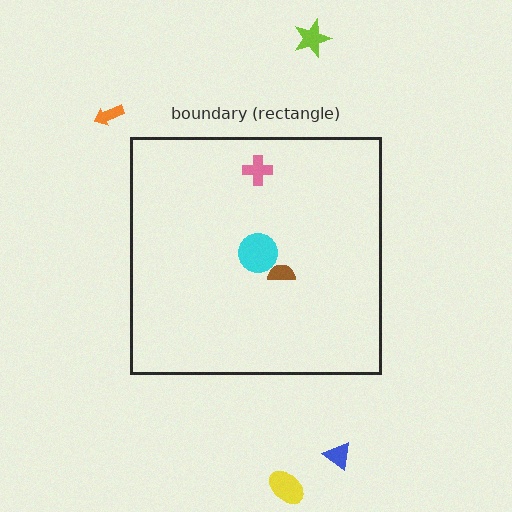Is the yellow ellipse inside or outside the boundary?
Outside.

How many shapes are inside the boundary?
3 inside, 4 outside.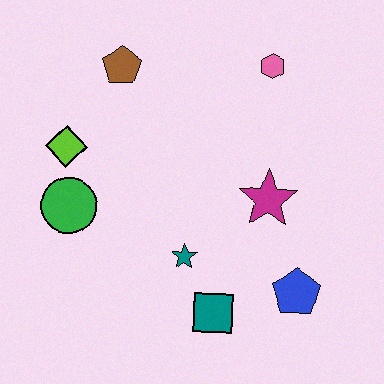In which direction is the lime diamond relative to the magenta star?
The lime diamond is to the left of the magenta star.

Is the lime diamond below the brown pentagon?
Yes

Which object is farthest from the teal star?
The pink hexagon is farthest from the teal star.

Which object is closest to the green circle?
The lime diamond is closest to the green circle.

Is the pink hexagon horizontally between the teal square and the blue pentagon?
Yes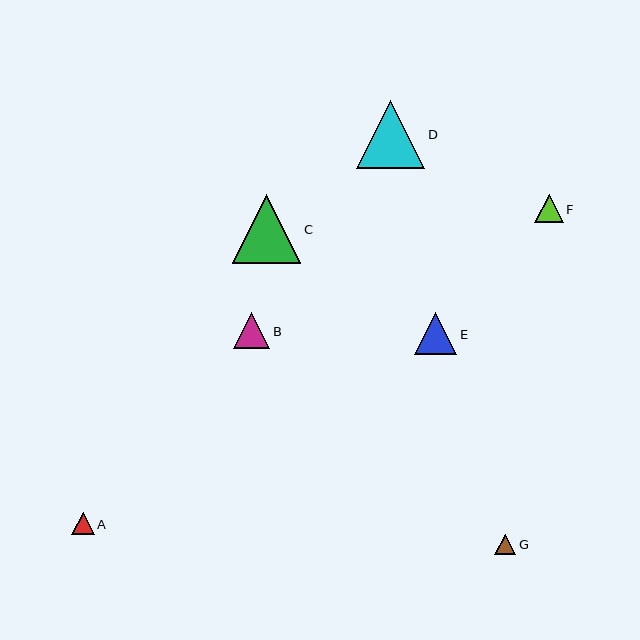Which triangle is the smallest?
Triangle G is the smallest with a size of approximately 21 pixels.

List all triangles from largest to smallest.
From largest to smallest: C, D, E, B, F, A, G.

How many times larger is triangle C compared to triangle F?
Triangle C is approximately 2.4 times the size of triangle F.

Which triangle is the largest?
Triangle C is the largest with a size of approximately 68 pixels.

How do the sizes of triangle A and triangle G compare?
Triangle A and triangle G are approximately the same size.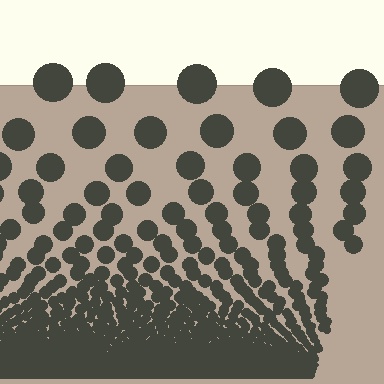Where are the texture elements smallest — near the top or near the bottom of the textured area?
Near the bottom.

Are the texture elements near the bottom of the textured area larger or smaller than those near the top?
Smaller. The gradient is inverted — elements near the bottom are smaller and denser.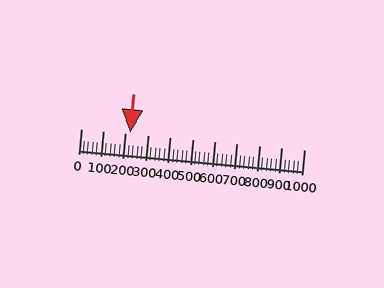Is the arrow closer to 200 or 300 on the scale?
The arrow is closer to 200.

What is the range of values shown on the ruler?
The ruler shows values from 0 to 1000.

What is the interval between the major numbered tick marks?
The major tick marks are spaced 100 units apart.